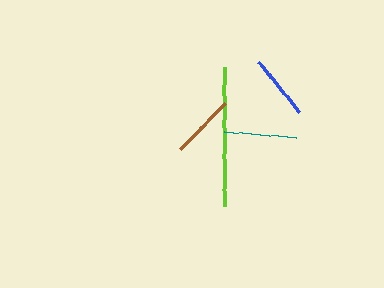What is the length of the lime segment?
The lime segment is approximately 139 pixels long.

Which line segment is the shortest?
The blue line is the shortest at approximately 64 pixels.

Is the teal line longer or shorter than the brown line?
The teal line is longer than the brown line.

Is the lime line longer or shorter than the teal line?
The lime line is longer than the teal line.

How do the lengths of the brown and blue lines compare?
The brown and blue lines are approximately the same length.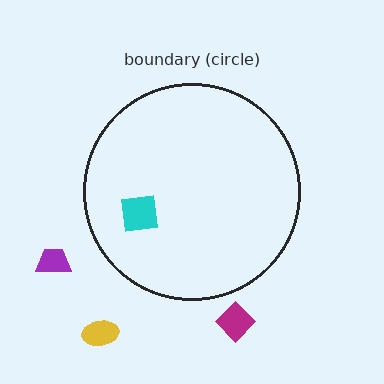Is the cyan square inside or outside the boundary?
Inside.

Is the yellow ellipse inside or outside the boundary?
Outside.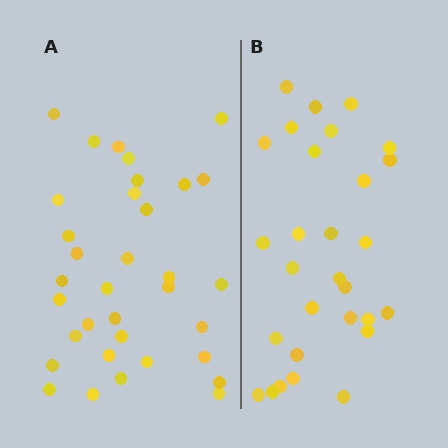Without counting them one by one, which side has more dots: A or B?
Region A (the left region) has more dots.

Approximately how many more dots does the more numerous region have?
Region A has about 5 more dots than region B.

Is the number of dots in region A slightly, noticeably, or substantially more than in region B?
Region A has only slightly more — the two regions are fairly close. The ratio is roughly 1.2 to 1.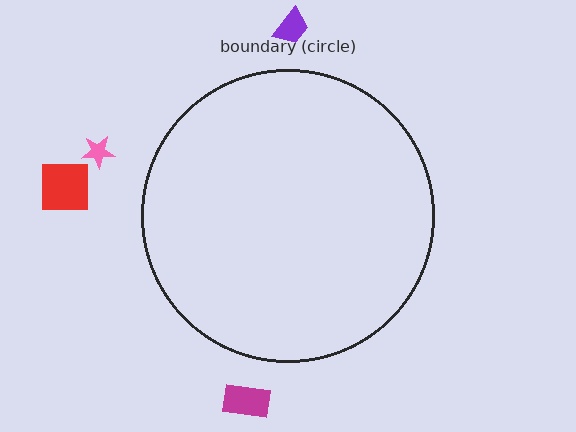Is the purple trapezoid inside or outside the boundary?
Outside.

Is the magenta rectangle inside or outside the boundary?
Outside.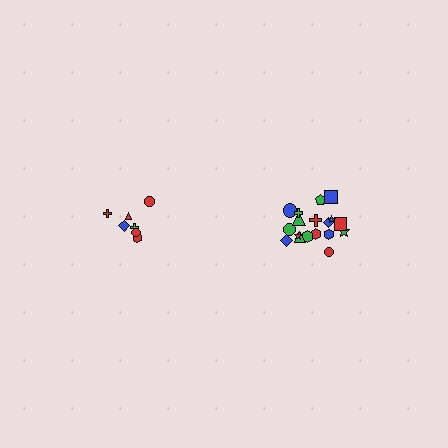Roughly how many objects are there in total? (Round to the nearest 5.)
Roughly 25 objects in total.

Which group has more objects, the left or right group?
The right group.